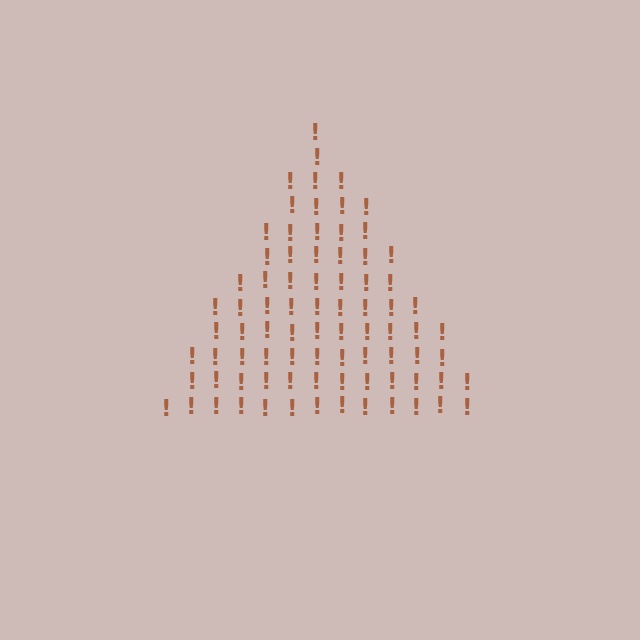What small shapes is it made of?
It is made of small exclamation marks.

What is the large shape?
The large shape is a triangle.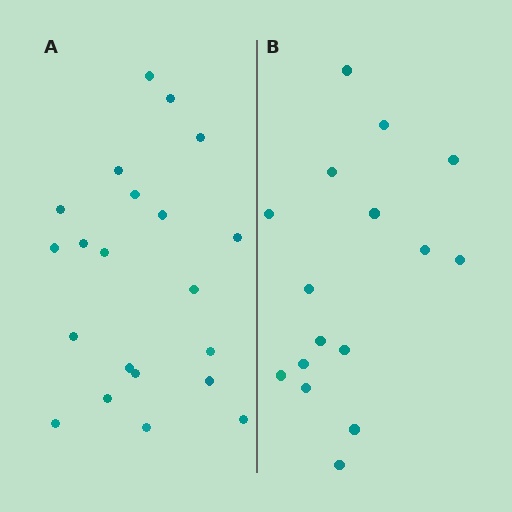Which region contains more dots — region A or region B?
Region A (the left region) has more dots.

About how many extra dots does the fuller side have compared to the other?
Region A has about 5 more dots than region B.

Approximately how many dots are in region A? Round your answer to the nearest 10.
About 20 dots. (The exact count is 21, which rounds to 20.)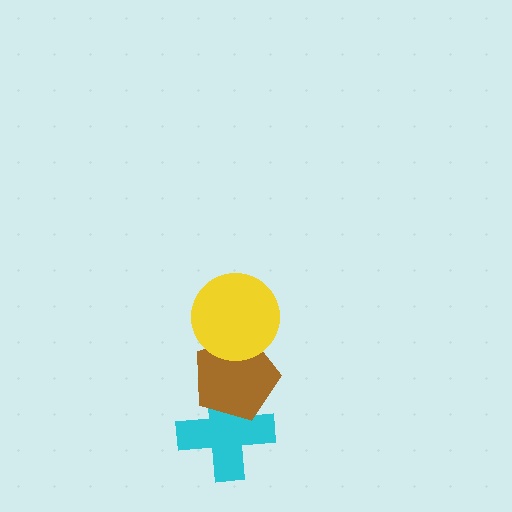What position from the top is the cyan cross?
The cyan cross is 3rd from the top.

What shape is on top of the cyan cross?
The brown pentagon is on top of the cyan cross.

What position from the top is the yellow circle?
The yellow circle is 1st from the top.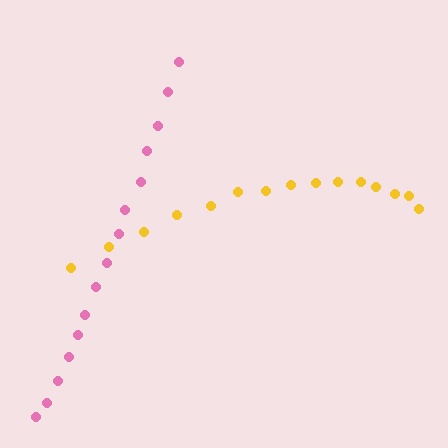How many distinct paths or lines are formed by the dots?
There are 2 distinct paths.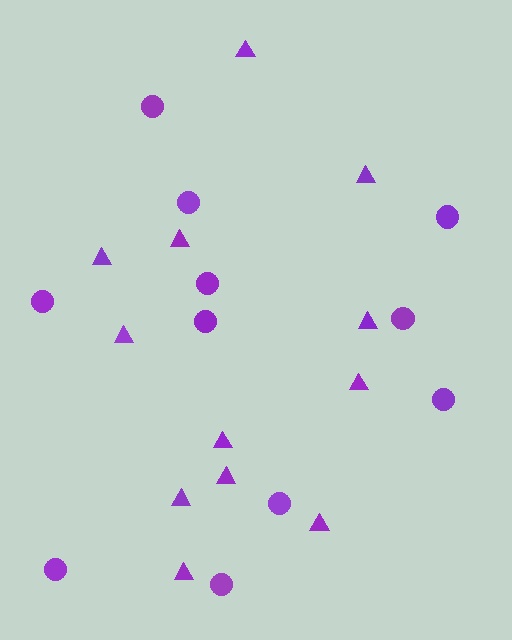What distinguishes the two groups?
There are 2 groups: one group of circles (11) and one group of triangles (12).